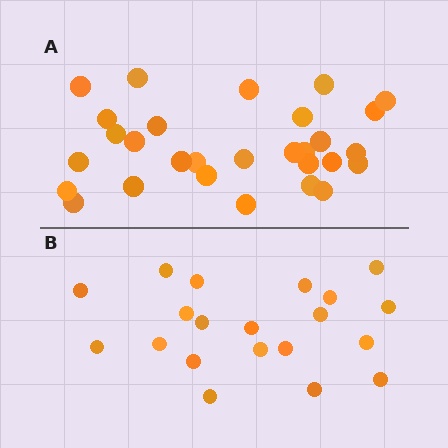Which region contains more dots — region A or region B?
Region A (the top region) has more dots.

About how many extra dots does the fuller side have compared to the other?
Region A has roughly 8 or so more dots than region B.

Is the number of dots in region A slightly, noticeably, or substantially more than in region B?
Region A has substantially more. The ratio is roughly 1.4 to 1.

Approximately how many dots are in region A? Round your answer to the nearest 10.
About 30 dots. (The exact count is 29, which rounds to 30.)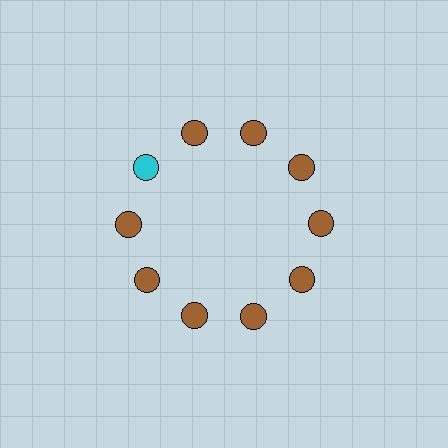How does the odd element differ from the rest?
It has a different color: cyan instead of brown.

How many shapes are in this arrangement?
There are 10 shapes arranged in a ring pattern.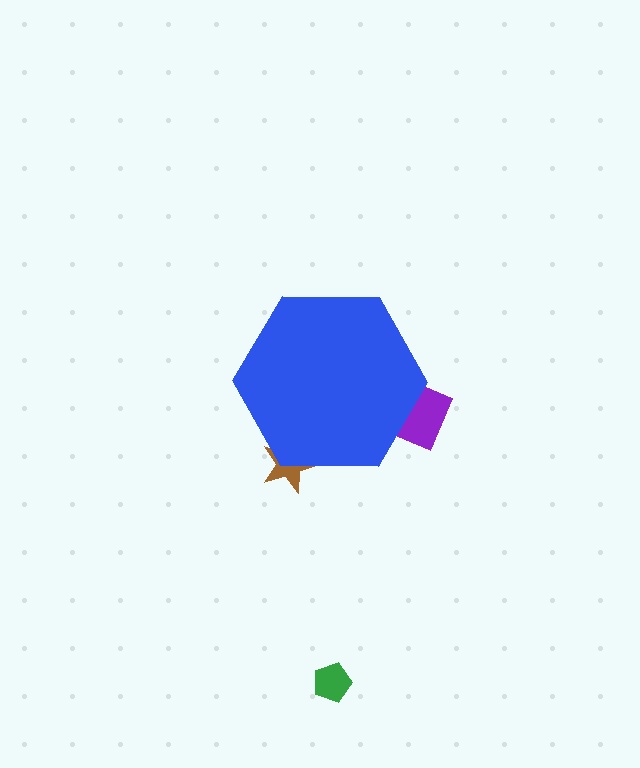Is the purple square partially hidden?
Yes, the purple square is partially hidden behind the blue hexagon.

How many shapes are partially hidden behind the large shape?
2 shapes are partially hidden.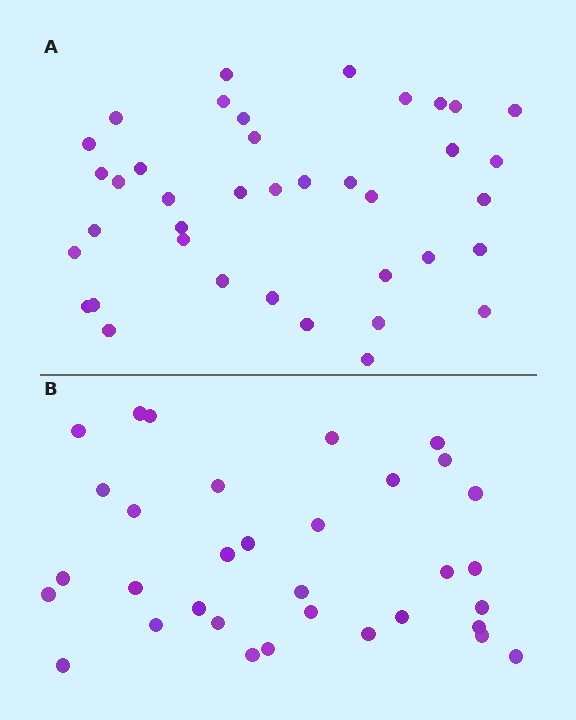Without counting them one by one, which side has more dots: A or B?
Region A (the top region) has more dots.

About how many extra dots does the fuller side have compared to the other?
Region A has about 6 more dots than region B.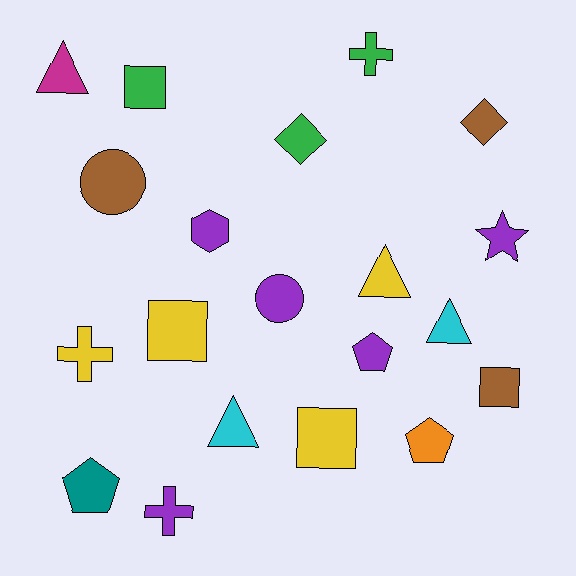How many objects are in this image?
There are 20 objects.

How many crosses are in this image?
There are 3 crosses.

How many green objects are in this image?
There are 3 green objects.